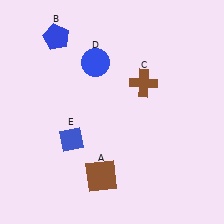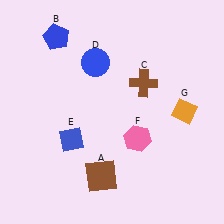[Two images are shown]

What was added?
A pink hexagon (F), an orange diamond (G) were added in Image 2.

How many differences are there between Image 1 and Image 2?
There are 2 differences between the two images.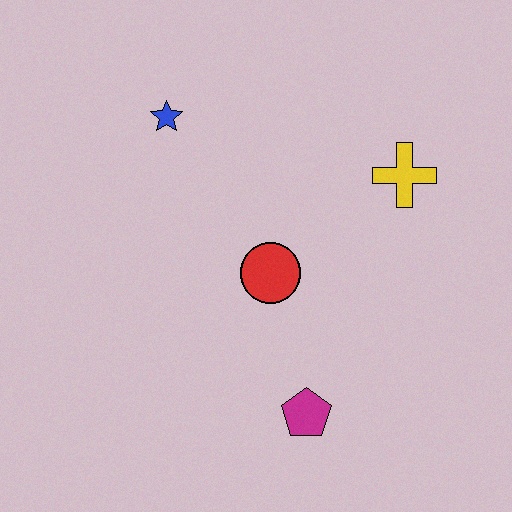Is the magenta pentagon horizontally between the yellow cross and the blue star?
Yes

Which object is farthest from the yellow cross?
The magenta pentagon is farthest from the yellow cross.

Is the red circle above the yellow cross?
No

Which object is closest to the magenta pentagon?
The red circle is closest to the magenta pentagon.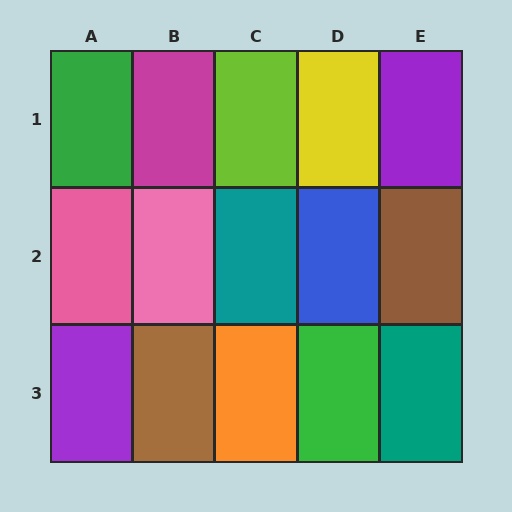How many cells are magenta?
1 cell is magenta.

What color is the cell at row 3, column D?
Green.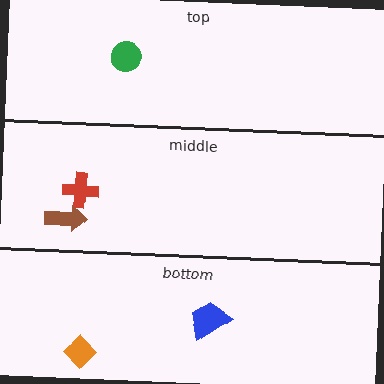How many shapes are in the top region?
1.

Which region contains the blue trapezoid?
The bottom region.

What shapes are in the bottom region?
The orange diamond, the blue trapezoid.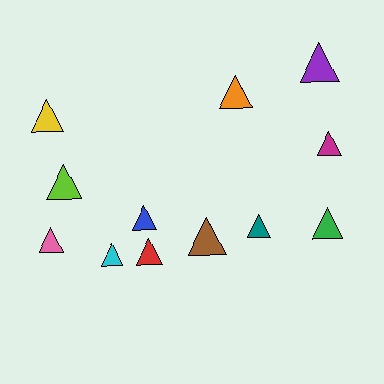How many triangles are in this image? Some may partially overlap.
There are 12 triangles.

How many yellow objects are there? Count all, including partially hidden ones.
There is 1 yellow object.